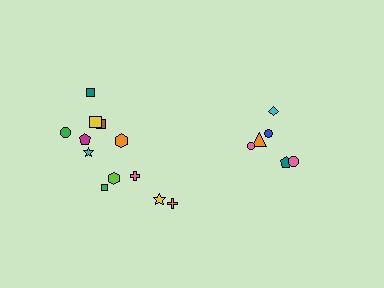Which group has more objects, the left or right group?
The left group.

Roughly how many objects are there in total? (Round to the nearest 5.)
Roughly 20 objects in total.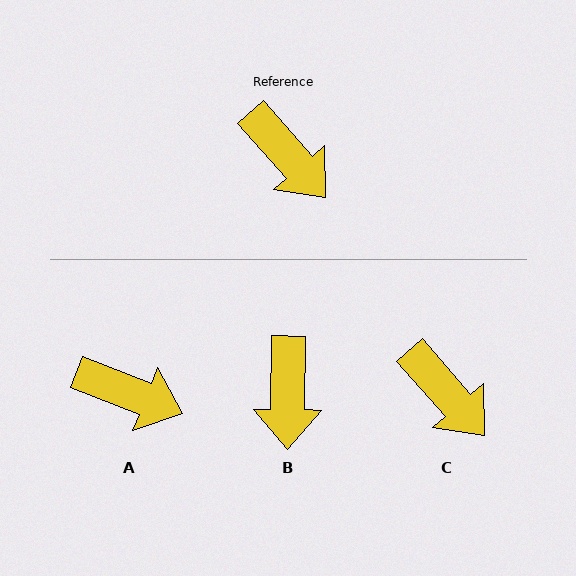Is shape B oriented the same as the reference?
No, it is off by about 42 degrees.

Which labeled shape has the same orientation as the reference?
C.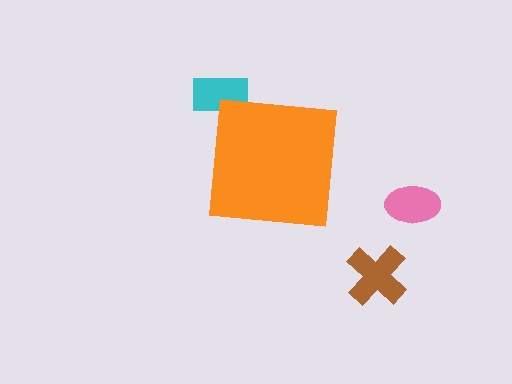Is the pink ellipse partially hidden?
No, the pink ellipse is fully visible.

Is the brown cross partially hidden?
No, the brown cross is fully visible.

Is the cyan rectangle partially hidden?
Yes, the cyan rectangle is partially hidden behind the orange square.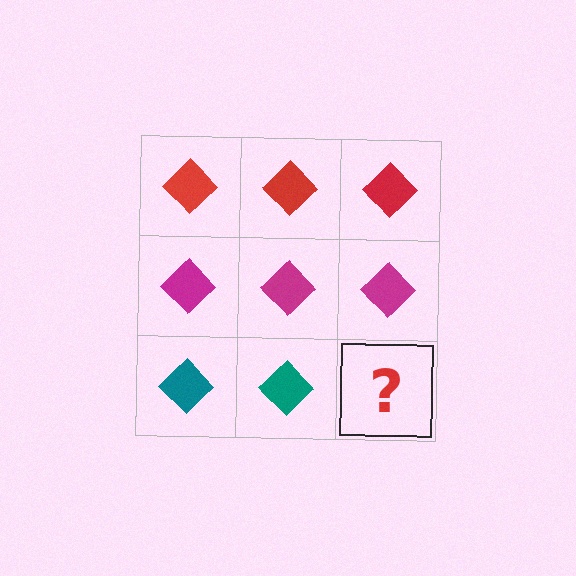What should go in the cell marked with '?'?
The missing cell should contain a teal diamond.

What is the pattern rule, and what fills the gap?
The rule is that each row has a consistent color. The gap should be filled with a teal diamond.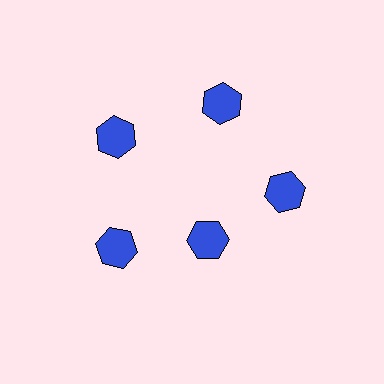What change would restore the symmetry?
The symmetry would be restored by moving it outward, back onto the ring so that all 5 hexagons sit at equal angles and equal distance from the center.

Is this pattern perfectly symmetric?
No. The 5 blue hexagons are arranged in a ring, but one element near the 5 o'clock position is pulled inward toward the center, breaking the 5-fold rotational symmetry.